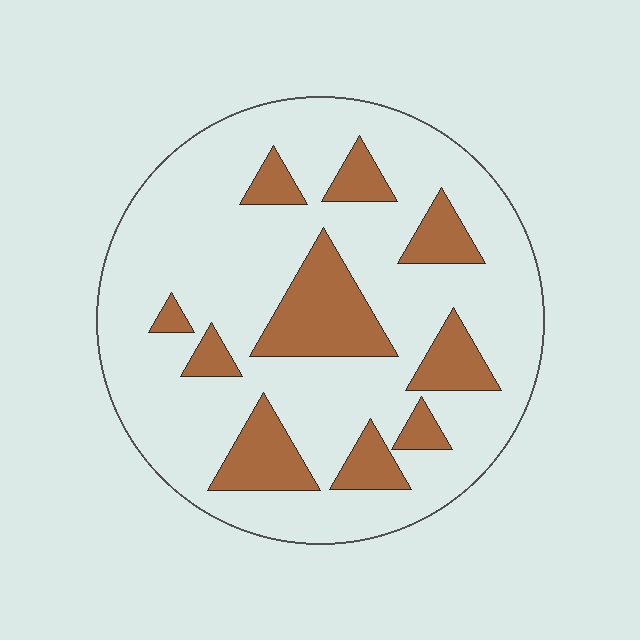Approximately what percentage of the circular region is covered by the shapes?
Approximately 20%.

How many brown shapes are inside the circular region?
10.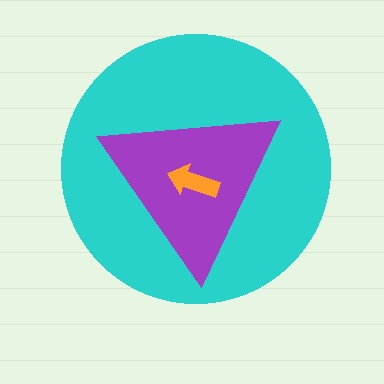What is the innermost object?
The orange arrow.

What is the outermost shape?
The cyan circle.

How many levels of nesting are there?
3.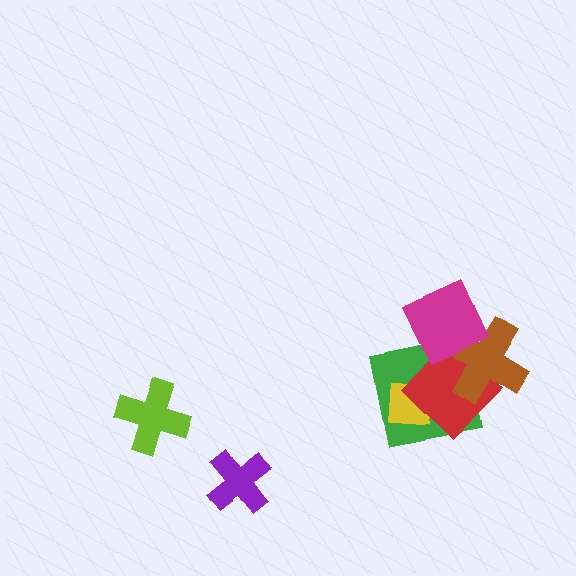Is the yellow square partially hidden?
Yes, it is partially covered by another shape.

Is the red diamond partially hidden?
Yes, it is partially covered by another shape.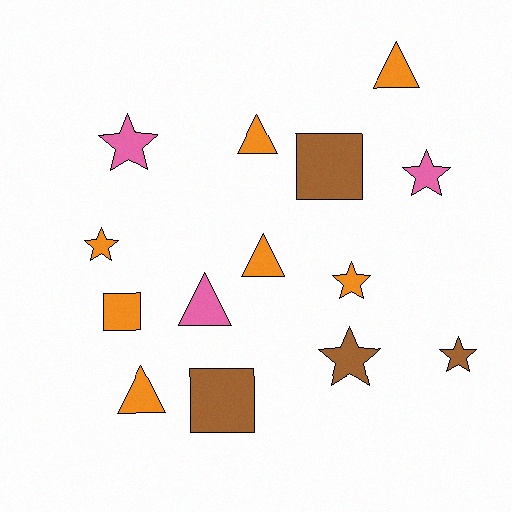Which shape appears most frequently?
Star, with 6 objects.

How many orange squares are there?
There is 1 orange square.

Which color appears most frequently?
Orange, with 7 objects.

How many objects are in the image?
There are 14 objects.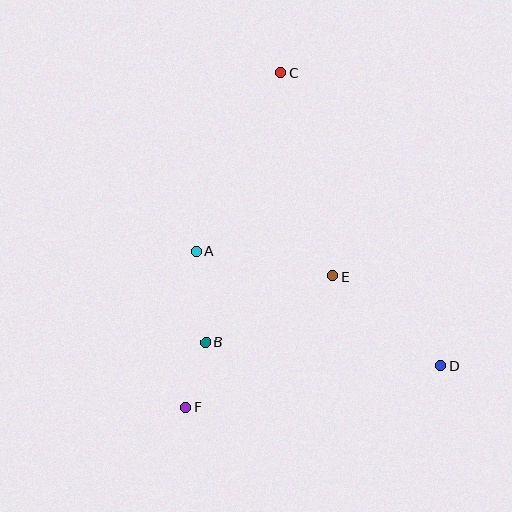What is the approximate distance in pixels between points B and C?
The distance between B and C is approximately 279 pixels.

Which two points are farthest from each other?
Points C and F are farthest from each other.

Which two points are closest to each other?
Points B and F are closest to each other.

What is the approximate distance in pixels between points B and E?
The distance between B and E is approximately 143 pixels.